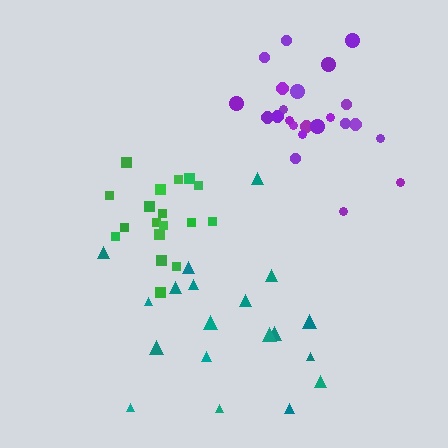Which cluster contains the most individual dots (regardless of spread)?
Purple (23).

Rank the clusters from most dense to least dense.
green, purple, teal.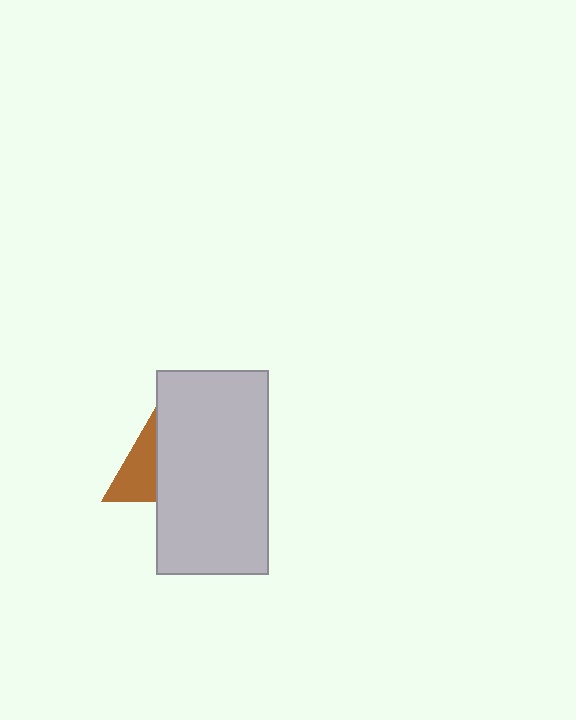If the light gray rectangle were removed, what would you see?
You would see the complete brown triangle.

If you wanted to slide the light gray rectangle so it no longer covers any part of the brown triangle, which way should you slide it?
Slide it right — that is the most direct way to separate the two shapes.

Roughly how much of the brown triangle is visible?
A small part of it is visible (roughly 42%).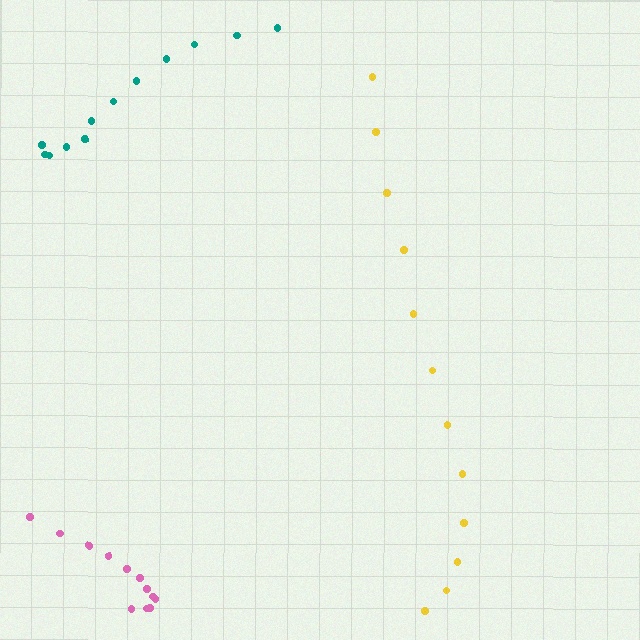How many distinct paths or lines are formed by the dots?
There are 3 distinct paths.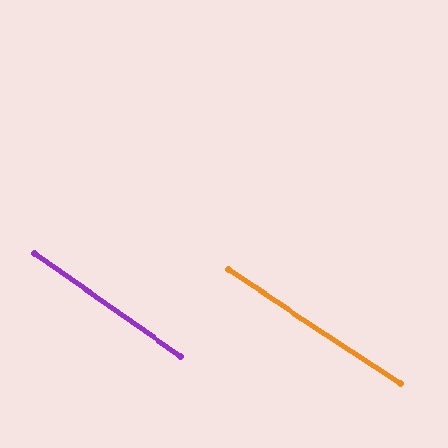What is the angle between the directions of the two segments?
Approximately 2 degrees.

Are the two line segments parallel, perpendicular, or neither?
Parallel — their directions differ by only 1.5°.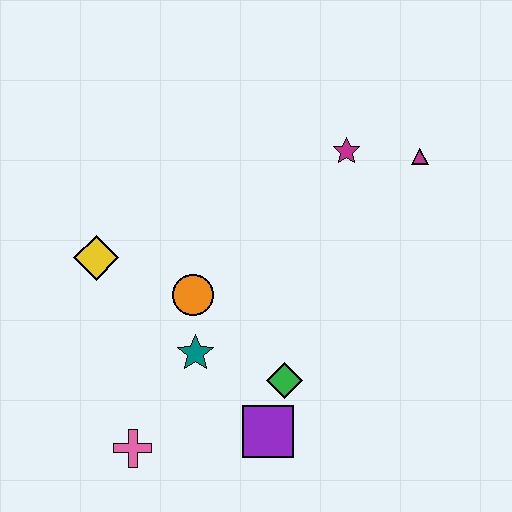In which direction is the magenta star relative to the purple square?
The magenta star is above the purple square.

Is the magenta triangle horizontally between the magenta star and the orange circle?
No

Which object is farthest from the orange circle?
The magenta triangle is farthest from the orange circle.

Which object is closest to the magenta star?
The magenta triangle is closest to the magenta star.